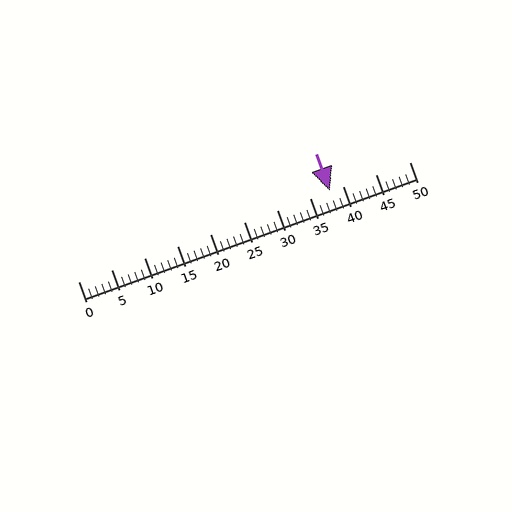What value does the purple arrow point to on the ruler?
The purple arrow points to approximately 38.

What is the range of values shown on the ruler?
The ruler shows values from 0 to 50.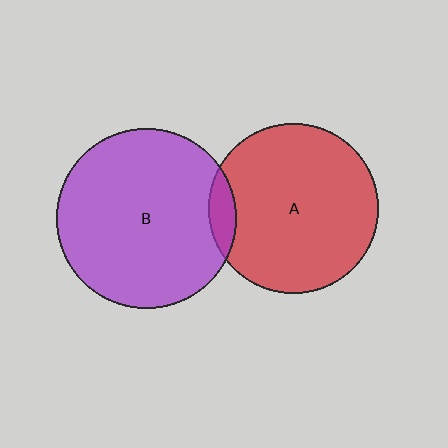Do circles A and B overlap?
Yes.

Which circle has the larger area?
Circle B (purple).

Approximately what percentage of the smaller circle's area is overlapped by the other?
Approximately 10%.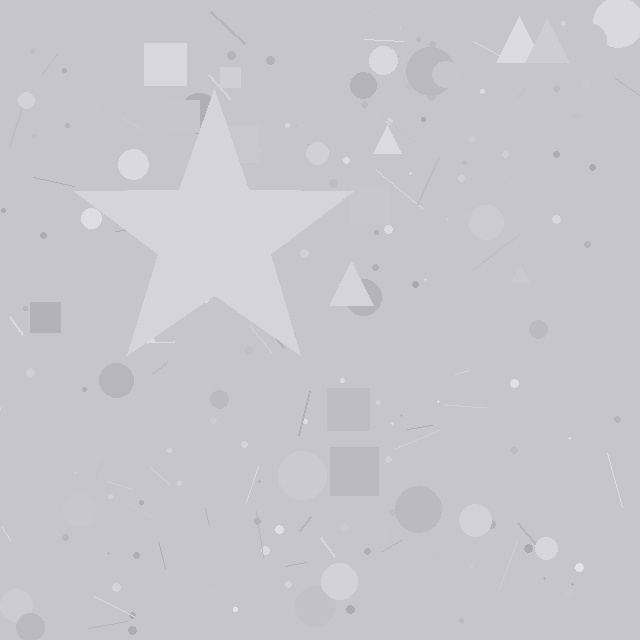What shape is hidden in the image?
A star is hidden in the image.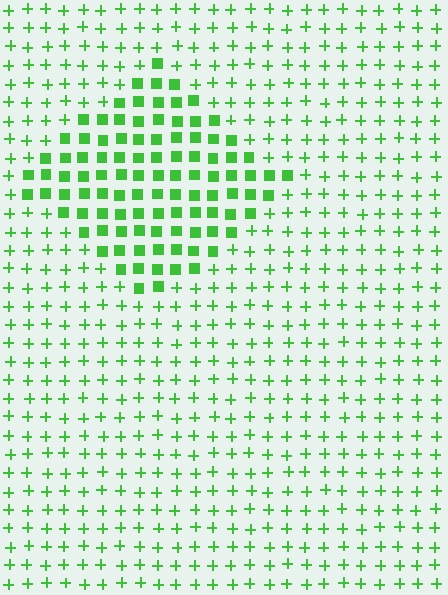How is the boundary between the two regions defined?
The boundary is defined by a change in element shape: squares inside vs. plus signs outside. All elements share the same color and spacing.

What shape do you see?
I see a diamond.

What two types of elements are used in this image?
The image uses squares inside the diamond region and plus signs outside it.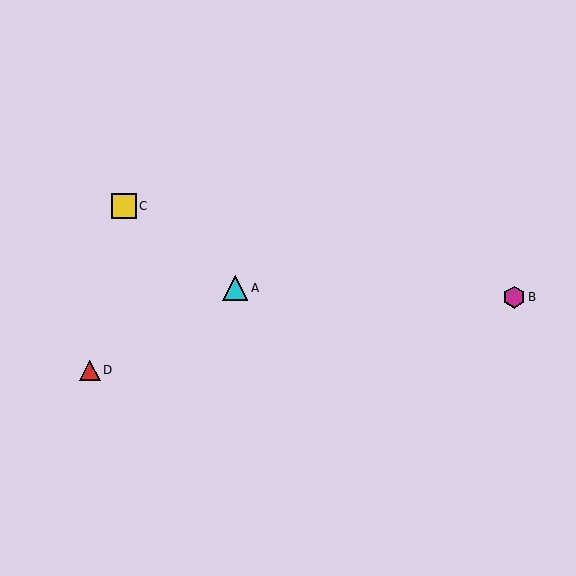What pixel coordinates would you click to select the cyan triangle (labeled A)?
Click at (235, 288) to select the cyan triangle A.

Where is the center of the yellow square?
The center of the yellow square is at (124, 206).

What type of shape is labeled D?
Shape D is a red triangle.